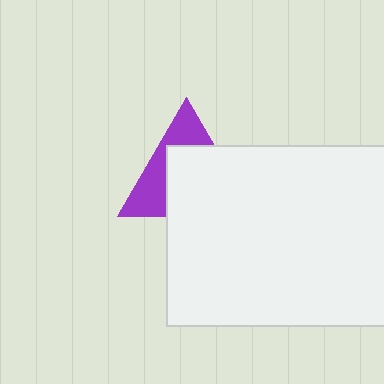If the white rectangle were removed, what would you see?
You would see the complete purple triangle.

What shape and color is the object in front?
The object in front is a white rectangle.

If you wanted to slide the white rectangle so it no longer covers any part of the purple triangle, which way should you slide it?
Slide it down — that is the most direct way to separate the two shapes.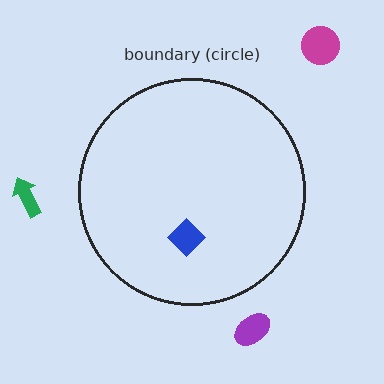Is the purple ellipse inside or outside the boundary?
Outside.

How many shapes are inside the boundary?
1 inside, 3 outside.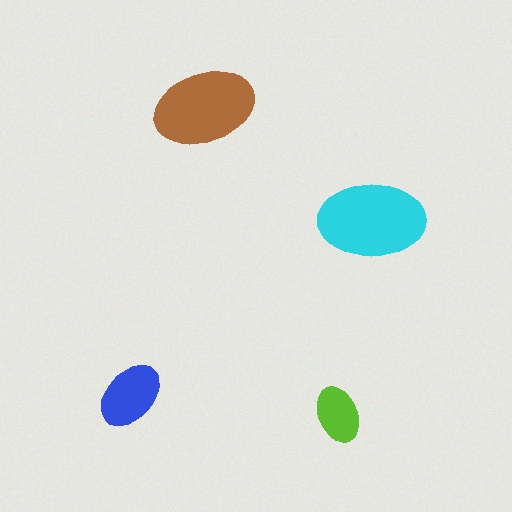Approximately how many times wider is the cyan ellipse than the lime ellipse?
About 2 times wider.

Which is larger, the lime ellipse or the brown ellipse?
The brown one.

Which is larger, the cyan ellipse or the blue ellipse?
The cyan one.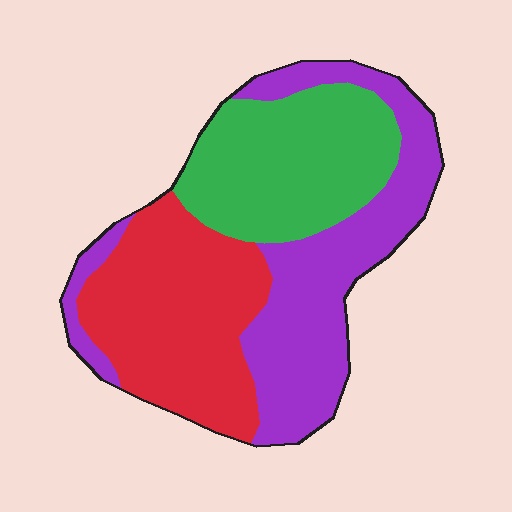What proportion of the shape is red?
Red takes up about one third (1/3) of the shape.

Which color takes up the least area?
Green, at roughly 30%.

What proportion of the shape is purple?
Purple covers around 35% of the shape.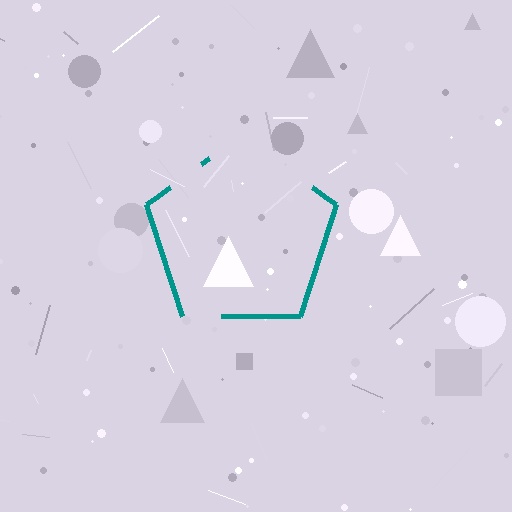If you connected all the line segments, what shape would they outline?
They would outline a pentagon.